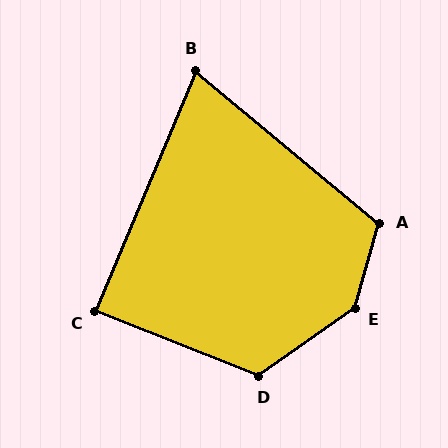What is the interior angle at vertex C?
Approximately 89 degrees (approximately right).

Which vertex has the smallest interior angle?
B, at approximately 73 degrees.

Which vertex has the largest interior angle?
E, at approximately 141 degrees.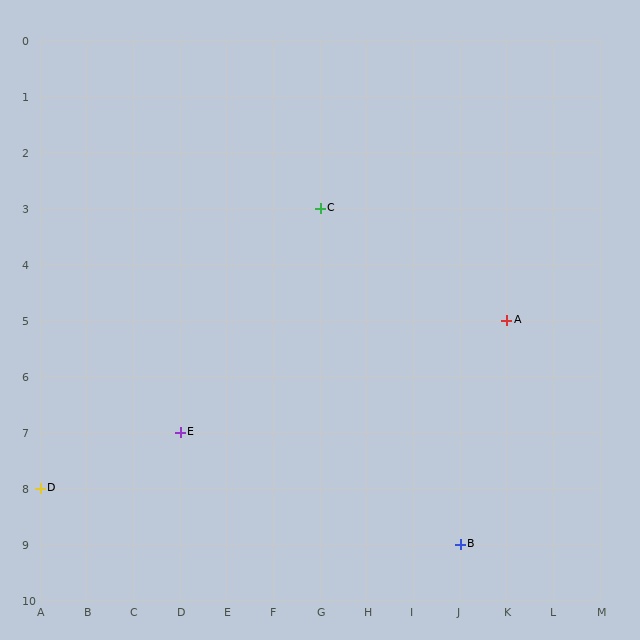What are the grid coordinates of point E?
Point E is at grid coordinates (D, 7).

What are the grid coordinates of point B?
Point B is at grid coordinates (J, 9).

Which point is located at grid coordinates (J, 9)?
Point B is at (J, 9).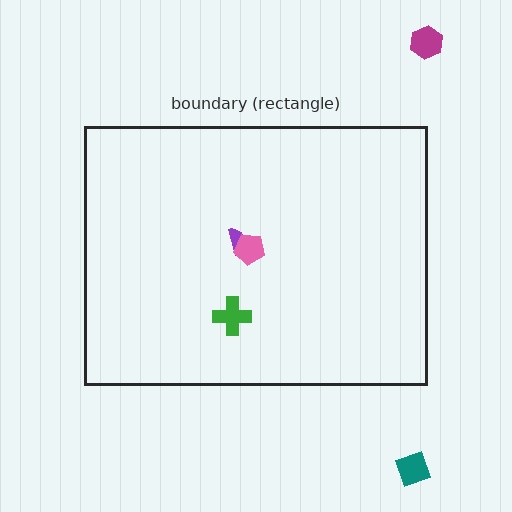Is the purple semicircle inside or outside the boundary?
Inside.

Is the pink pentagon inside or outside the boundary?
Inside.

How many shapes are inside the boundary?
3 inside, 2 outside.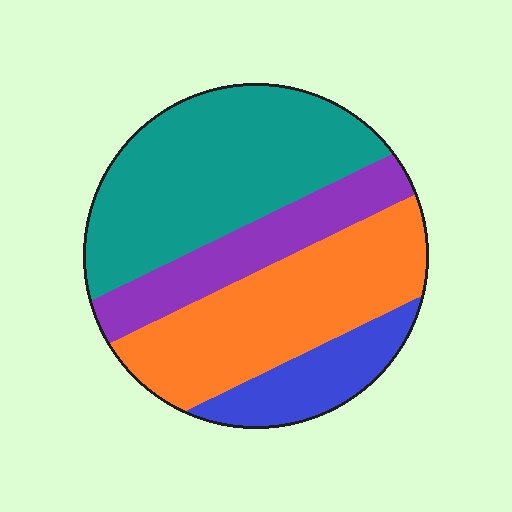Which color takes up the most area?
Teal, at roughly 40%.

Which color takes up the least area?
Blue, at roughly 15%.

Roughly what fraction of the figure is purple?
Purple covers 17% of the figure.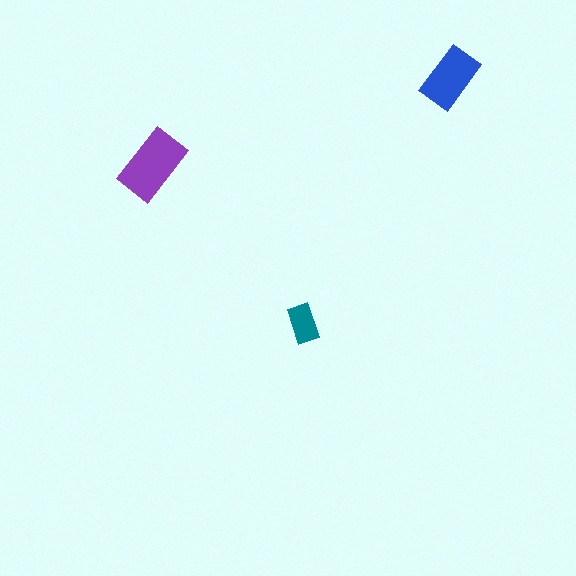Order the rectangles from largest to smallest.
the purple one, the blue one, the teal one.